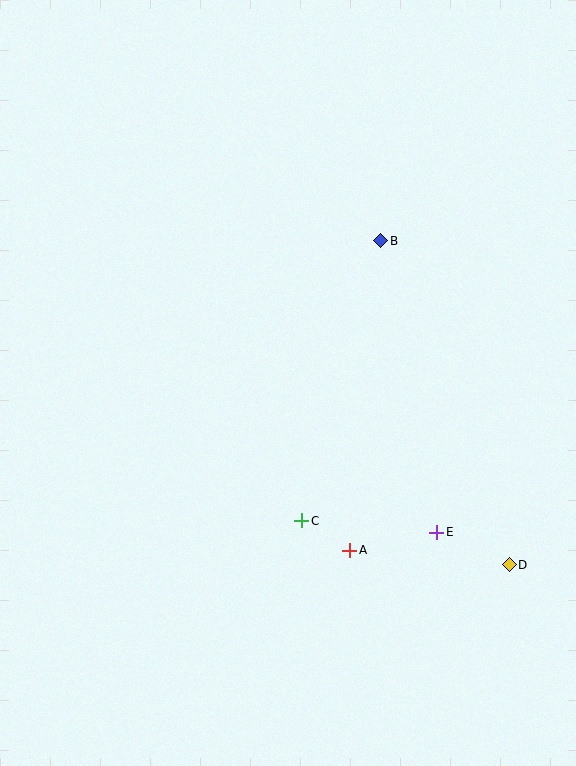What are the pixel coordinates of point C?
Point C is at (302, 521).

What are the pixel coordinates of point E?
Point E is at (437, 532).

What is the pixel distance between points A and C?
The distance between A and C is 56 pixels.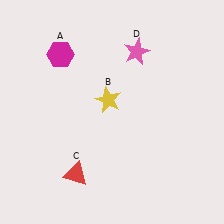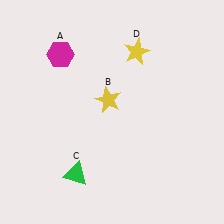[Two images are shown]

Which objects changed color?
C changed from red to green. D changed from pink to yellow.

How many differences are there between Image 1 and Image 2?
There are 2 differences between the two images.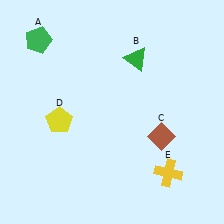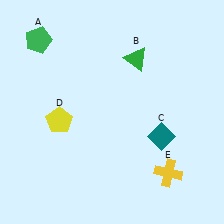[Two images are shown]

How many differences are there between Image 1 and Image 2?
There is 1 difference between the two images.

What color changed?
The diamond (C) changed from brown in Image 1 to teal in Image 2.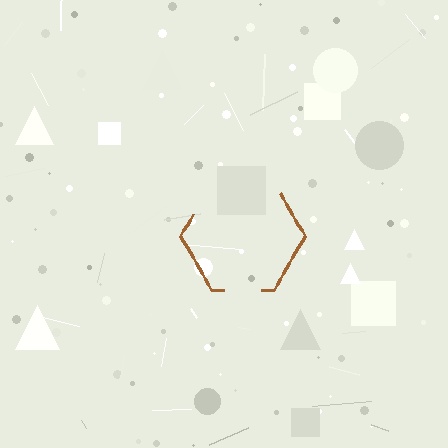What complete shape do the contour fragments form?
The contour fragments form a hexagon.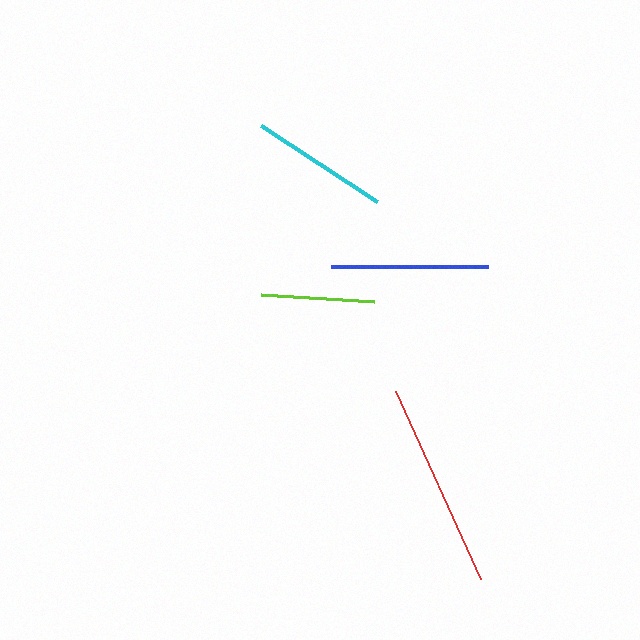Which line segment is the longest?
The red line is the longest at approximately 207 pixels.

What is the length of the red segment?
The red segment is approximately 207 pixels long.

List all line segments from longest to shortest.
From longest to shortest: red, blue, cyan, lime.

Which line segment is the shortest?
The lime line is the shortest at approximately 114 pixels.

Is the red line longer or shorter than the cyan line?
The red line is longer than the cyan line.